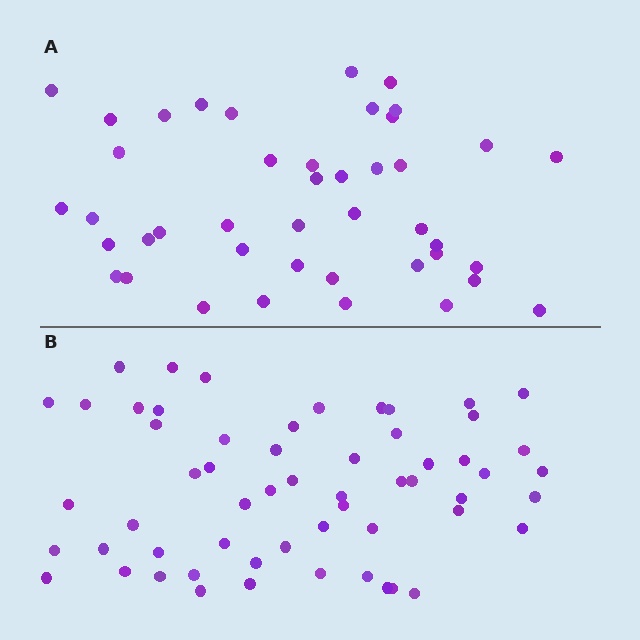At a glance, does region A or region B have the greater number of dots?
Region B (the bottom region) has more dots.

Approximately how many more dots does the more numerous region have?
Region B has approximately 15 more dots than region A.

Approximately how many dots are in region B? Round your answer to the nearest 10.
About 60 dots. (The exact count is 58, which rounds to 60.)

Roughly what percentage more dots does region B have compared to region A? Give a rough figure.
About 35% more.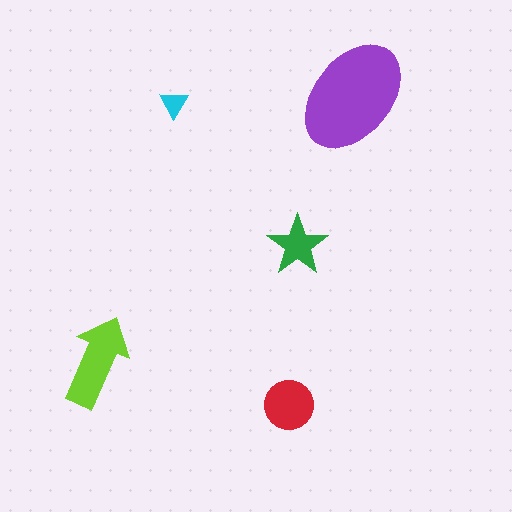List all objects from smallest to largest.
The cyan triangle, the green star, the red circle, the lime arrow, the purple ellipse.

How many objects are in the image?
There are 5 objects in the image.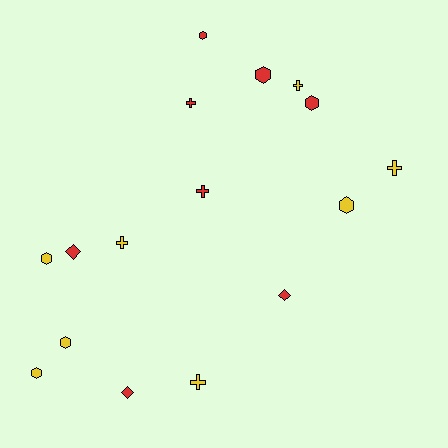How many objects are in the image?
There are 16 objects.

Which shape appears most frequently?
Hexagon, with 7 objects.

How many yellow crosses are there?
There are 4 yellow crosses.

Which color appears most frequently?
Yellow, with 8 objects.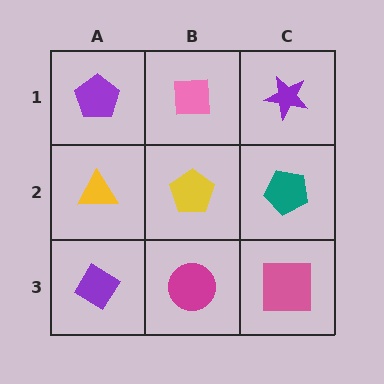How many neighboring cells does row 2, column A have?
3.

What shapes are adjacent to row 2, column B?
A pink square (row 1, column B), a magenta circle (row 3, column B), a yellow triangle (row 2, column A), a teal pentagon (row 2, column C).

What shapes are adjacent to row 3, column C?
A teal pentagon (row 2, column C), a magenta circle (row 3, column B).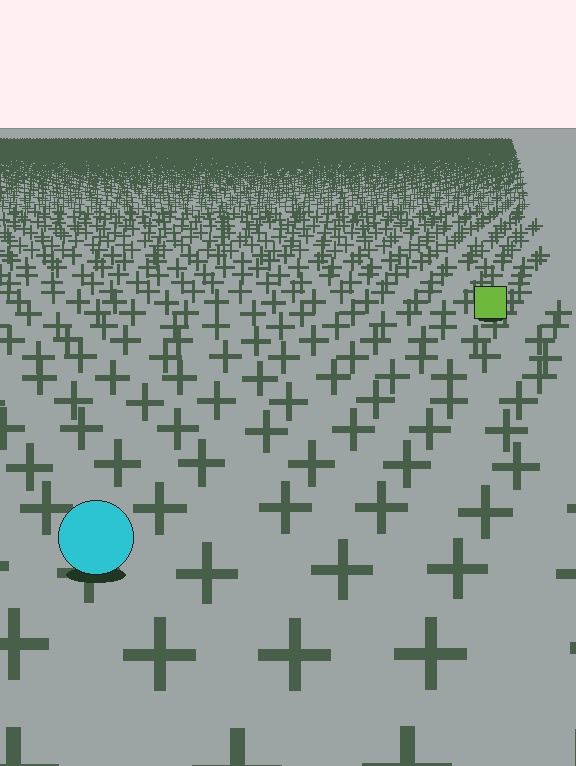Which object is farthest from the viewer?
The lime square is farthest from the viewer. It appears smaller and the ground texture around it is denser.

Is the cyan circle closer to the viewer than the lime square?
Yes. The cyan circle is closer — you can tell from the texture gradient: the ground texture is coarser near it.